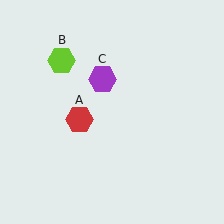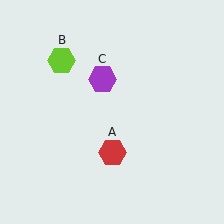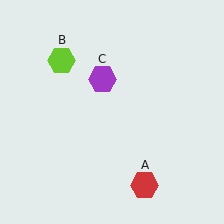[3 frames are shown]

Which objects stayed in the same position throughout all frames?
Lime hexagon (object B) and purple hexagon (object C) remained stationary.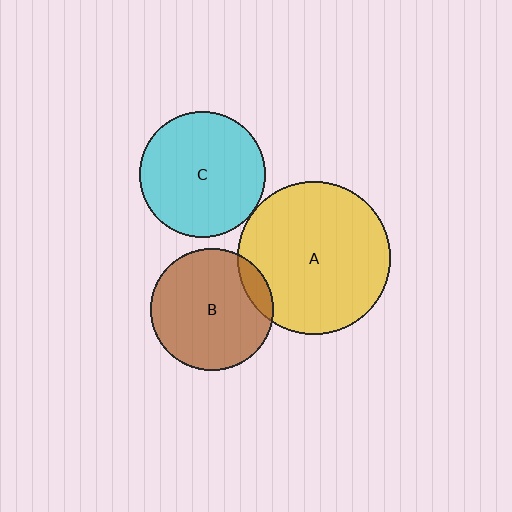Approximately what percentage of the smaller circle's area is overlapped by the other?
Approximately 10%.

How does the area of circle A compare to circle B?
Approximately 1.6 times.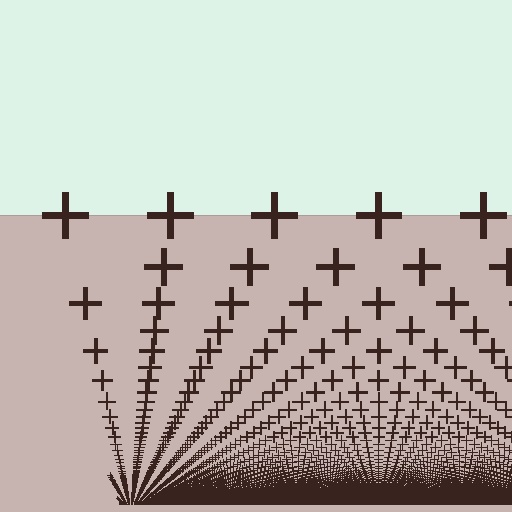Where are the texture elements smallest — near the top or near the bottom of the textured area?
Near the bottom.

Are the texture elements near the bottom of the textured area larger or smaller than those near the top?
Smaller. The gradient is inverted — elements near the bottom are smaller and denser.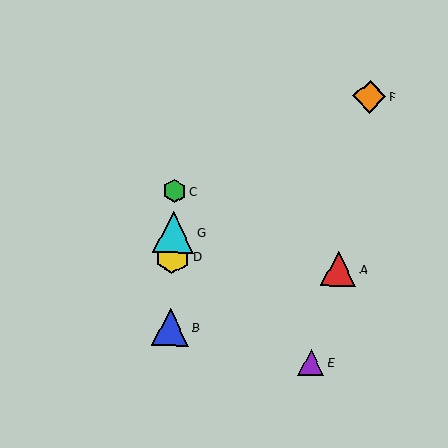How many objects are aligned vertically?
4 objects (B, C, D, G) are aligned vertically.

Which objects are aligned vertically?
Objects B, C, D, G are aligned vertically.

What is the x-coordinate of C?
Object C is at x≈175.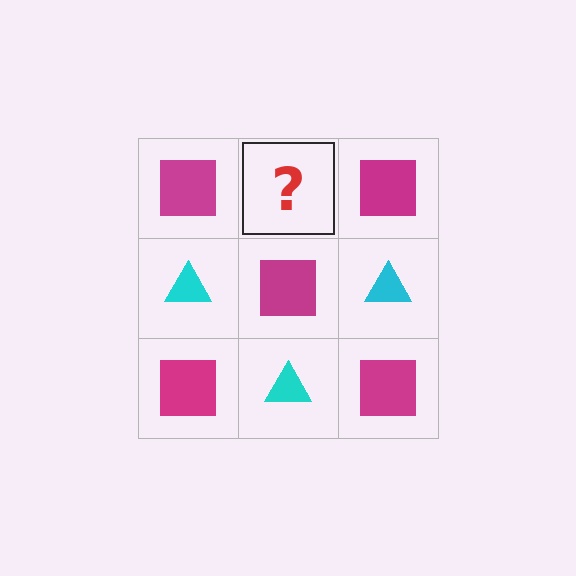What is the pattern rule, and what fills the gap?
The rule is that it alternates magenta square and cyan triangle in a checkerboard pattern. The gap should be filled with a cyan triangle.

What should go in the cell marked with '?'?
The missing cell should contain a cyan triangle.